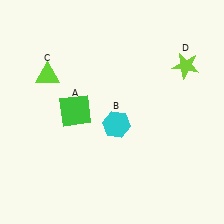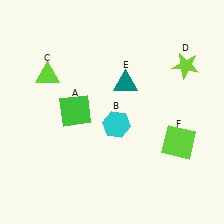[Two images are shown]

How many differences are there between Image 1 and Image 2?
There are 2 differences between the two images.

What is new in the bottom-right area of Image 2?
A lime square (F) was added in the bottom-right area of Image 2.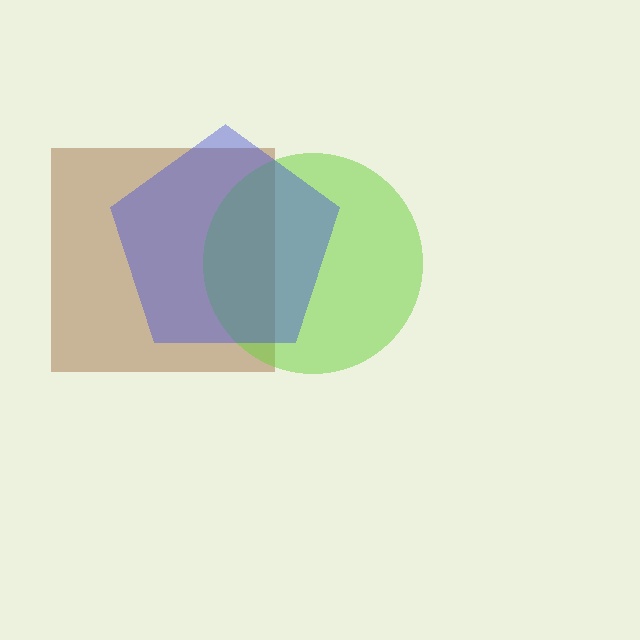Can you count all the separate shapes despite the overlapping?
Yes, there are 3 separate shapes.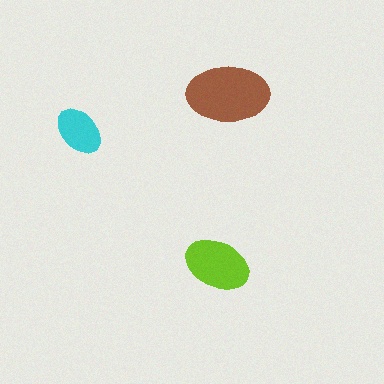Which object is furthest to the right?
The brown ellipse is rightmost.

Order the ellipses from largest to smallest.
the brown one, the lime one, the cyan one.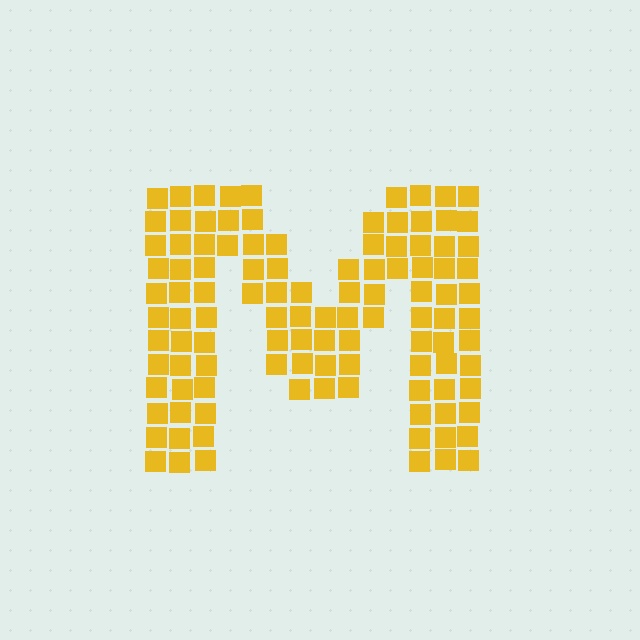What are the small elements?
The small elements are squares.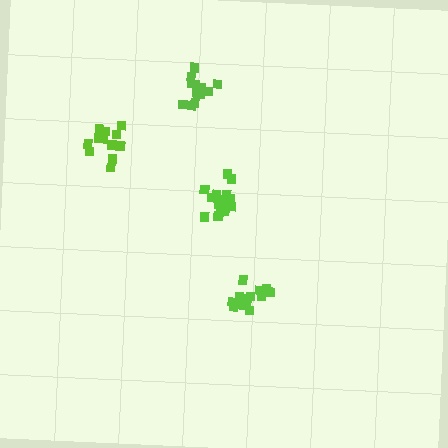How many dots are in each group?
Group 1: 14 dots, Group 2: 17 dots, Group 3: 17 dots, Group 4: 14 dots (62 total).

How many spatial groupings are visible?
There are 4 spatial groupings.